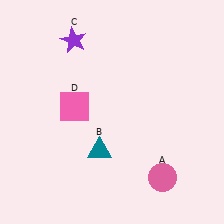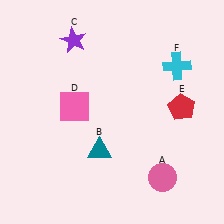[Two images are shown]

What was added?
A red pentagon (E), a cyan cross (F) were added in Image 2.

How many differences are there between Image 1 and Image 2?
There are 2 differences between the two images.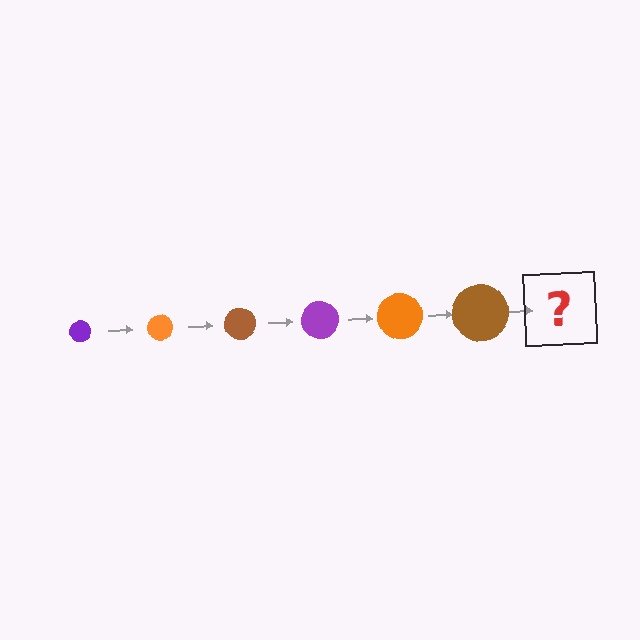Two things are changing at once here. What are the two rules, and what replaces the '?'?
The two rules are that the circle grows larger each step and the color cycles through purple, orange, and brown. The '?' should be a purple circle, larger than the previous one.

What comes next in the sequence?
The next element should be a purple circle, larger than the previous one.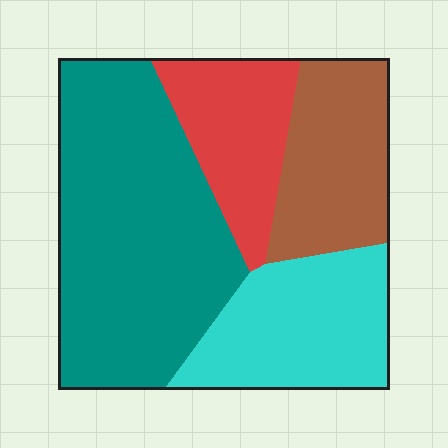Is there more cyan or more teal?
Teal.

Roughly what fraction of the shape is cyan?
Cyan takes up less than a quarter of the shape.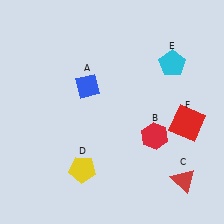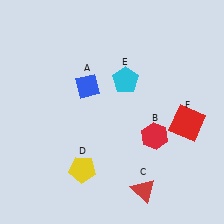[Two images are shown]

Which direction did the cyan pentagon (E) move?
The cyan pentagon (E) moved left.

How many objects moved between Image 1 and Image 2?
2 objects moved between the two images.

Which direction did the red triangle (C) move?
The red triangle (C) moved left.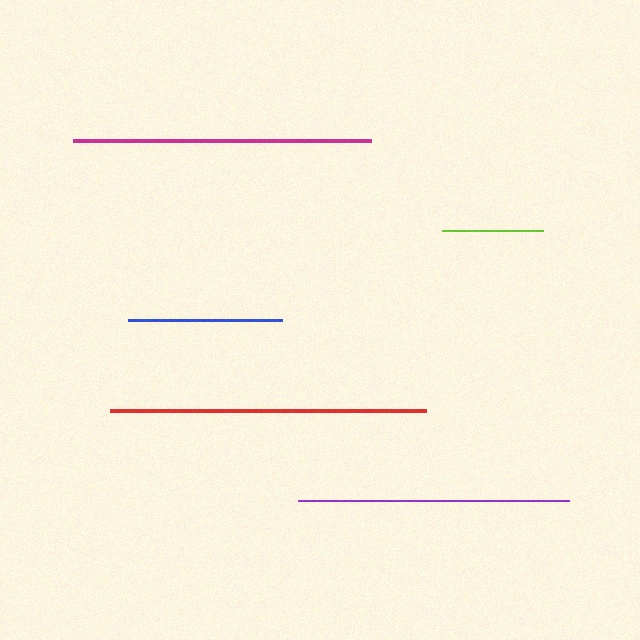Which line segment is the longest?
The red line is the longest at approximately 316 pixels.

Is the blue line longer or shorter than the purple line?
The purple line is longer than the blue line.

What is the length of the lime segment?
The lime segment is approximately 101 pixels long.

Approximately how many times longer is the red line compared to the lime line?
The red line is approximately 3.1 times the length of the lime line.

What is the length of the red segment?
The red segment is approximately 316 pixels long.